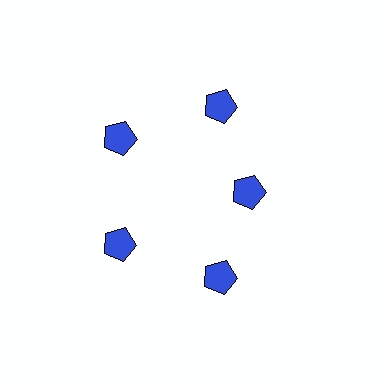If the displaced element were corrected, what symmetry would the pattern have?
It would have 5-fold rotational symmetry — the pattern would map onto itself every 72 degrees.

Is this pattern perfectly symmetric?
No. The 5 blue pentagons are arranged in a ring, but one element near the 3 o'clock position is pulled inward toward the center, breaking the 5-fold rotational symmetry.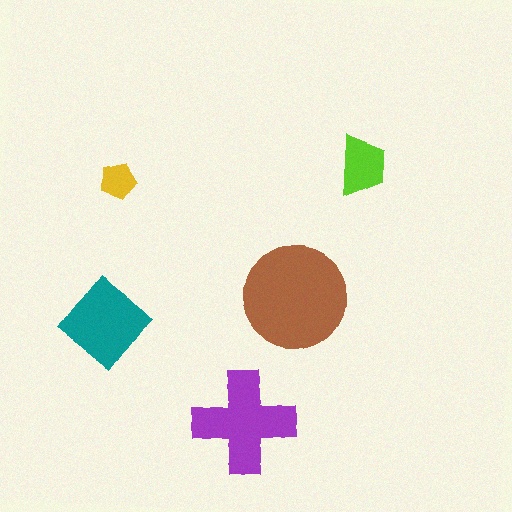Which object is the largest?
The brown circle.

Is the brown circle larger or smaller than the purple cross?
Larger.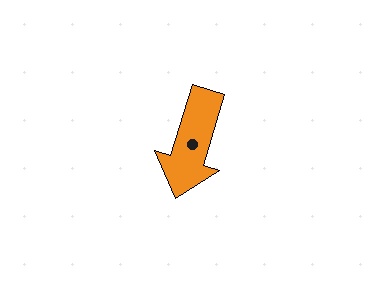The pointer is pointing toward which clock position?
Roughly 7 o'clock.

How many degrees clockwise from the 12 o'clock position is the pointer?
Approximately 197 degrees.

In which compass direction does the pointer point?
South.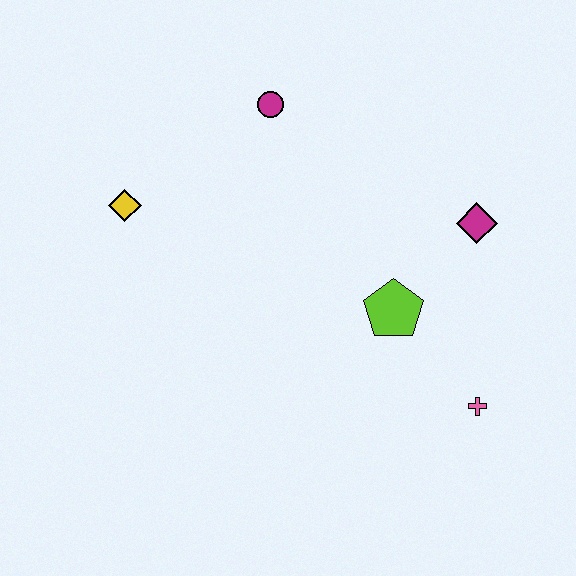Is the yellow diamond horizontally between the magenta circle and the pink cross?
No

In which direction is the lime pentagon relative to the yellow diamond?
The lime pentagon is to the right of the yellow diamond.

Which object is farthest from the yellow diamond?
The pink cross is farthest from the yellow diamond.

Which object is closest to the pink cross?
The lime pentagon is closest to the pink cross.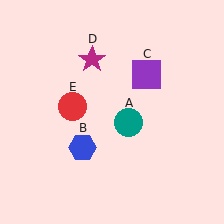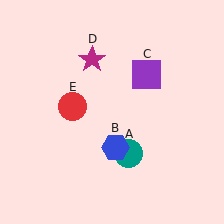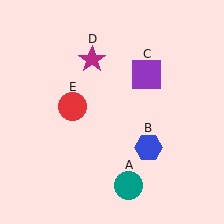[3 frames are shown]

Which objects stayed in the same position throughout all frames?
Purple square (object C) and magenta star (object D) and red circle (object E) remained stationary.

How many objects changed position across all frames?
2 objects changed position: teal circle (object A), blue hexagon (object B).